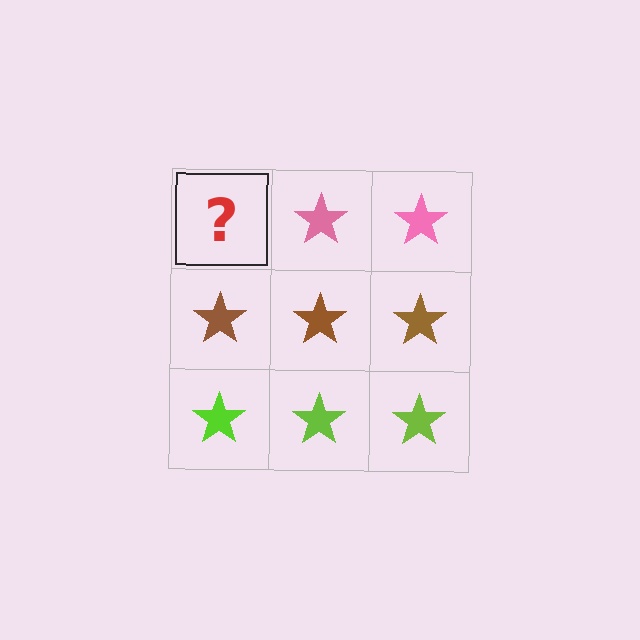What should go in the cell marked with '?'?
The missing cell should contain a pink star.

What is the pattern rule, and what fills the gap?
The rule is that each row has a consistent color. The gap should be filled with a pink star.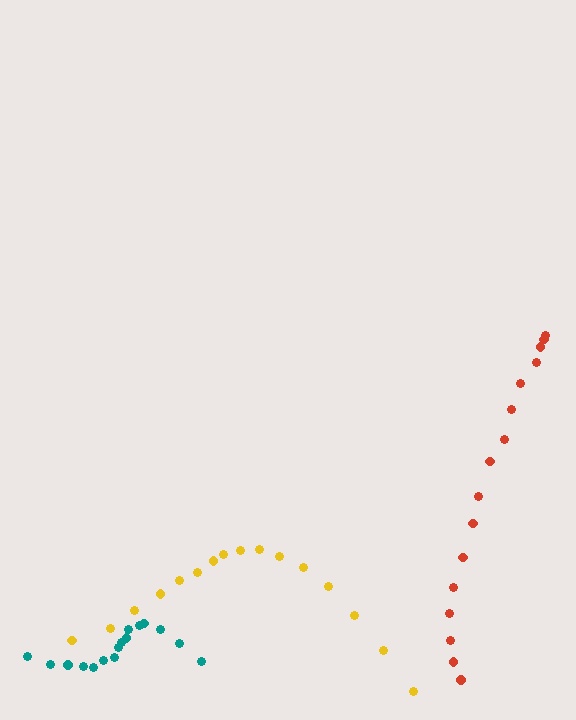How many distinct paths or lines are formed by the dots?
There are 3 distinct paths.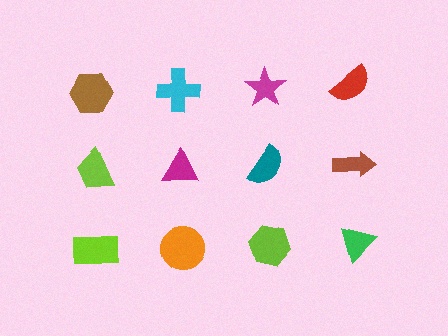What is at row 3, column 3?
A lime hexagon.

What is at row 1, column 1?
A brown hexagon.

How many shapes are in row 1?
4 shapes.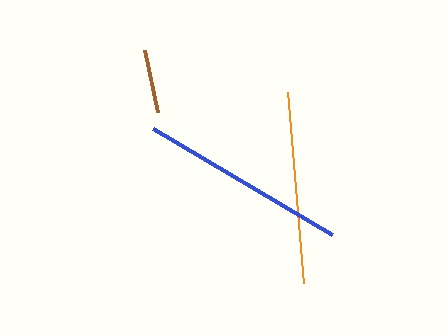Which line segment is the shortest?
The brown line is the shortest at approximately 63 pixels.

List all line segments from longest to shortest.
From longest to shortest: blue, orange, brown.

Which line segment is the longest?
The blue line is the longest at approximately 209 pixels.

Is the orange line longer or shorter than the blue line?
The blue line is longer than the orange line.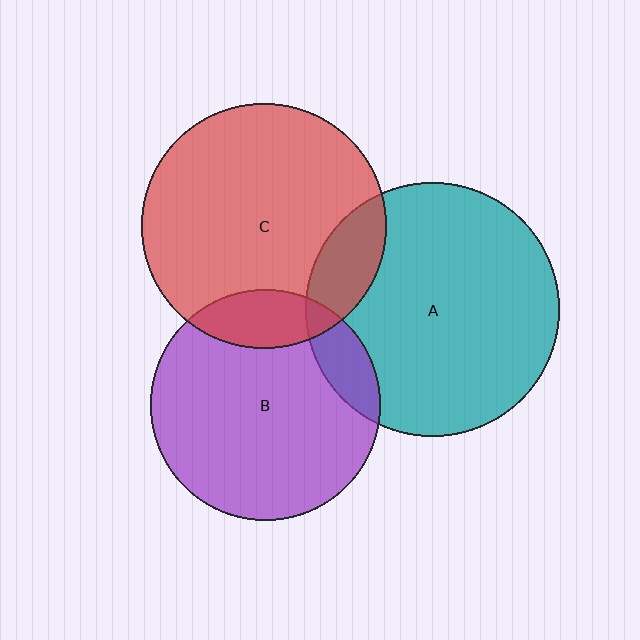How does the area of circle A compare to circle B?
Approximately 1.2 times.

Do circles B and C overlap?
Yes.